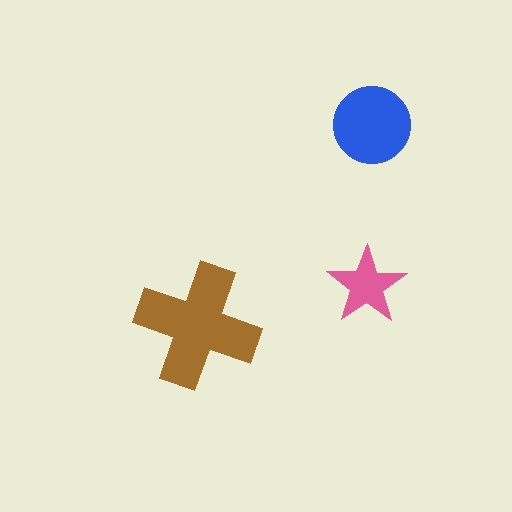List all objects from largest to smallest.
The brown cross, the blue circle, the pink star.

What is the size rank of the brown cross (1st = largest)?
1st.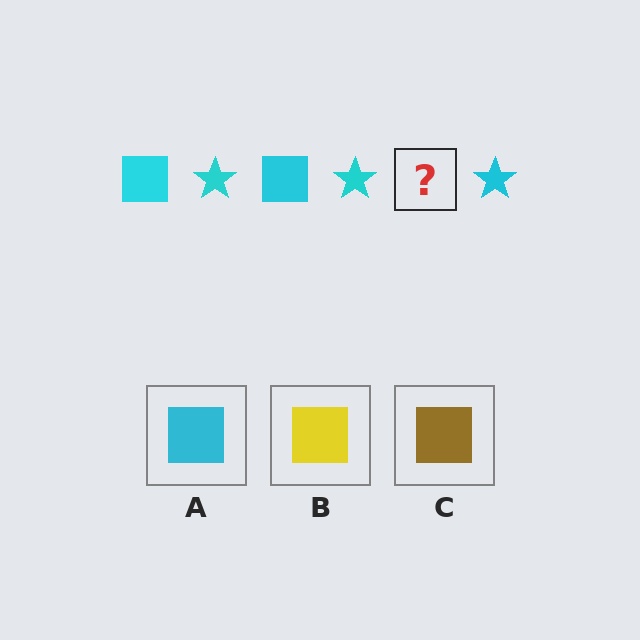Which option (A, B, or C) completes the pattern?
A.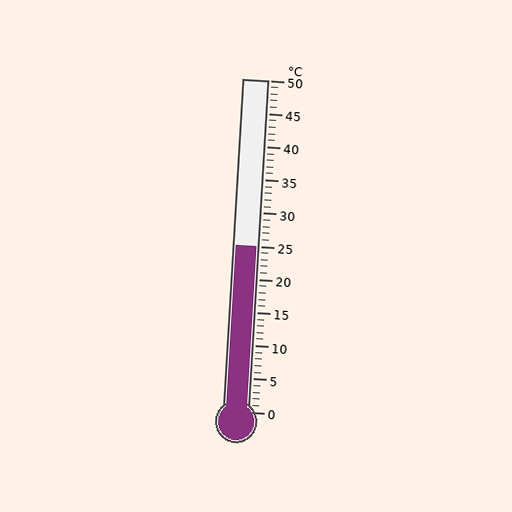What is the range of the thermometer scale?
The thermometer scale ranges from 0°C to 50°C.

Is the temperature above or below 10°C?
The temperature is above 10°C.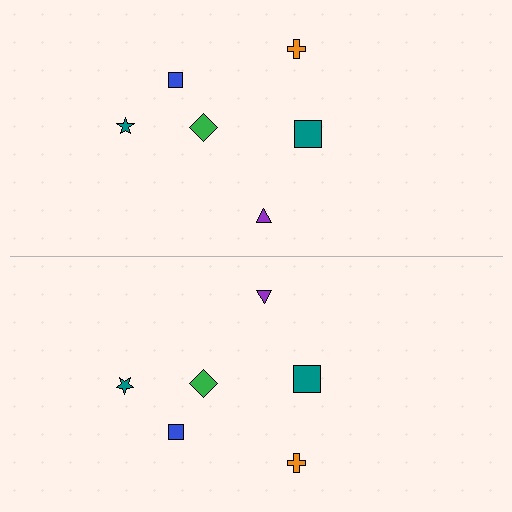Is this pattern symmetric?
Yes, this pattern has bilateral (reflection) symmetry.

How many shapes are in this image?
There are 12 shapes in this image.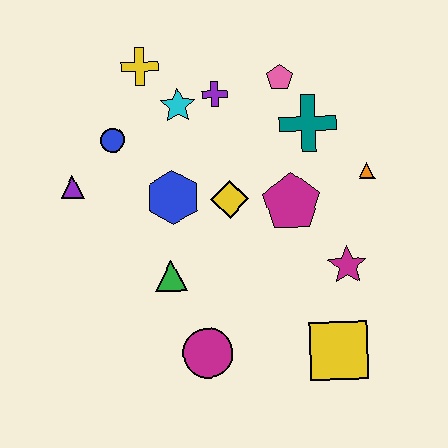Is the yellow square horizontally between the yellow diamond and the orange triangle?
Yes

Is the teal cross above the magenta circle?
Yes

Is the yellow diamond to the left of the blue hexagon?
No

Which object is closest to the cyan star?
The purple cross is closest to the cyan star.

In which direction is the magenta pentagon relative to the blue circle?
The magenta pentagon is to the right of the blue circle.